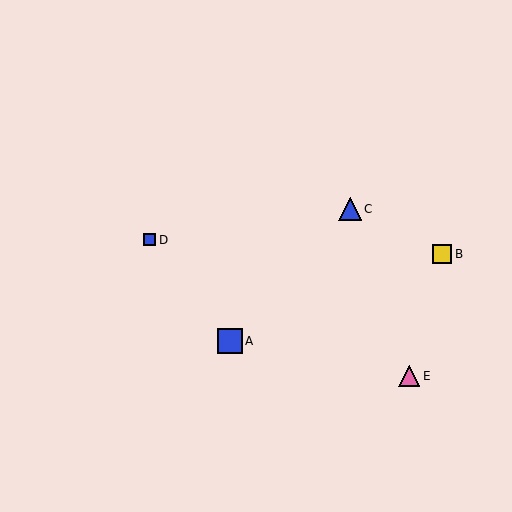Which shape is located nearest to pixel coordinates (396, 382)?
The pink triangle (labeled E) at (409, 376) is nearest to that location.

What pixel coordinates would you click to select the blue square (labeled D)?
Click at (149, 240) to select the blue square D.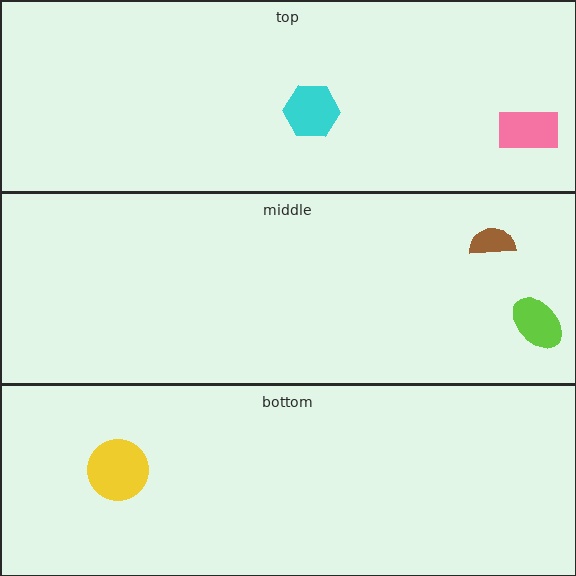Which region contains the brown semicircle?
The middle region.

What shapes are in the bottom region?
The yellow circle.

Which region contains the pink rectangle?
The top region.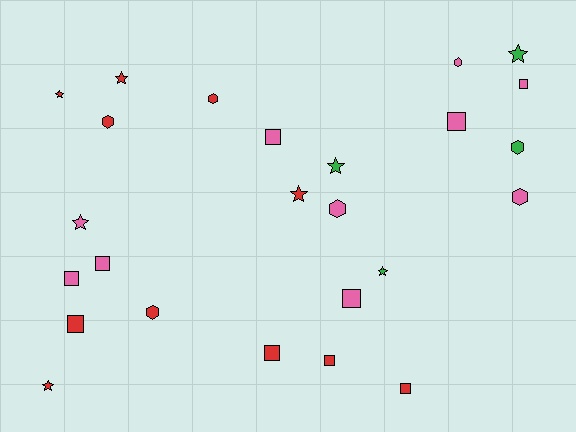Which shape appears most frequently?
Square, with 10 objects.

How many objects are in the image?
There are 25 objects.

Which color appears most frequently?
Red, with 11 objects.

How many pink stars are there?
There is 1 pink star.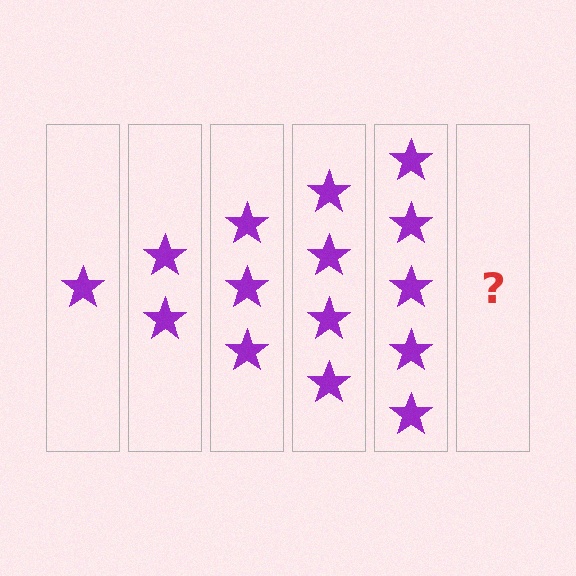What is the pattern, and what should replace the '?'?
The pattern is that each step adds one more star. The '?' should be 6 stars.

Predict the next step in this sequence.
The next step is 6 stars.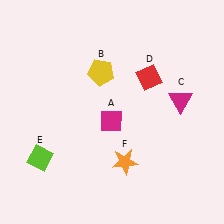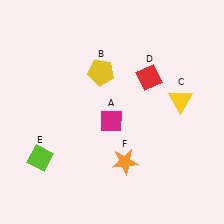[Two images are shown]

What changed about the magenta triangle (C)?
In Image 1, C is magenta. In Image 2, it changed to yellow.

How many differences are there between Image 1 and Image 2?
There is 1 difference between the two images.